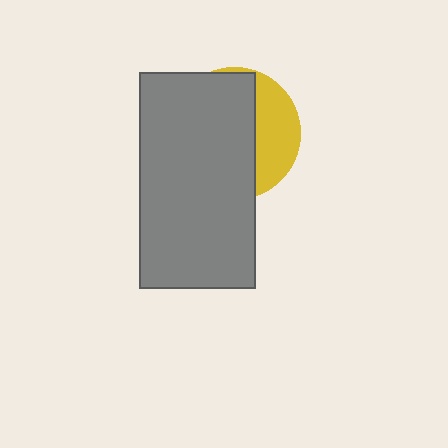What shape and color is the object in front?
The object in front is a gray rectangle.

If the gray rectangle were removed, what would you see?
You would see the complete yellow circle.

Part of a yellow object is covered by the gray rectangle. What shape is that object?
It is a circle.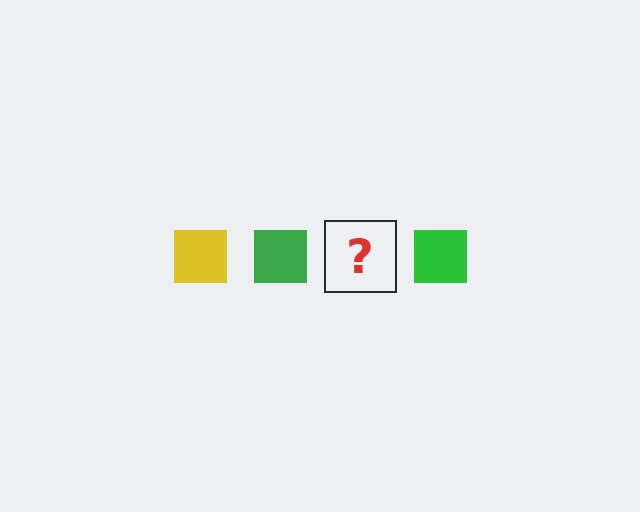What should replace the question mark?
The question mark should be replaced with a yellow square.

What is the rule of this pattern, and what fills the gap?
The rule is that the pattern cycles through yellow, green squares. The gap should be filled with a yellow square.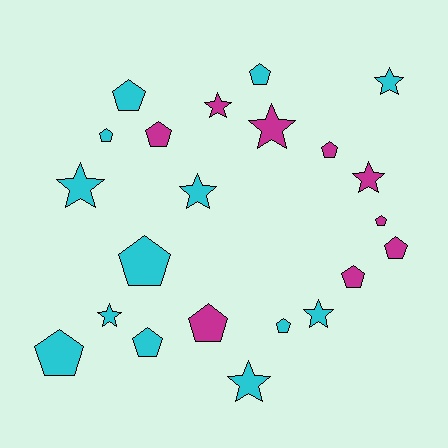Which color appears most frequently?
Cyan, with 13 objects.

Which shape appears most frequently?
Pentagon, with 13 objects.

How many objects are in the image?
There are 22 objects.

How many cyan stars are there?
There are 6 cyan stars.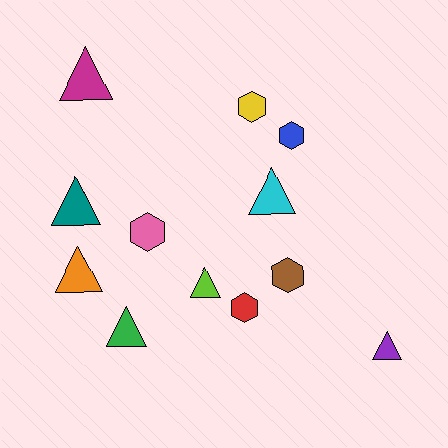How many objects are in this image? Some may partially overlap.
There are 12 objects.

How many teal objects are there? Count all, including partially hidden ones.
There is 1 teal object.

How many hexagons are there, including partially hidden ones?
There are 5 hexagons.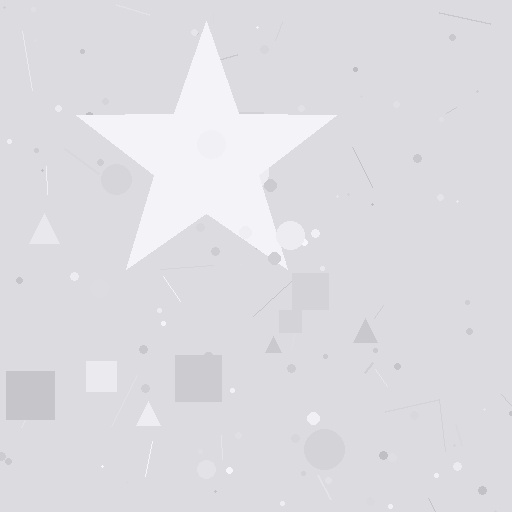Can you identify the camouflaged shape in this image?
The camouflaged shape is a star.